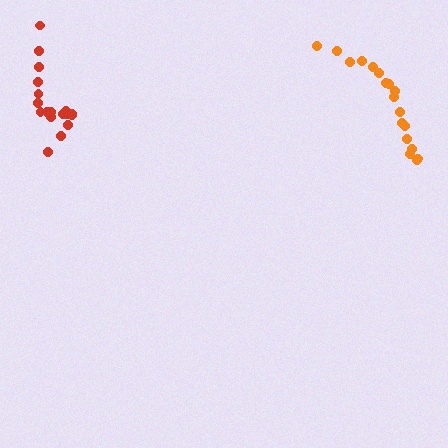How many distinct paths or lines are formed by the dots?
There are 2 distinct paths.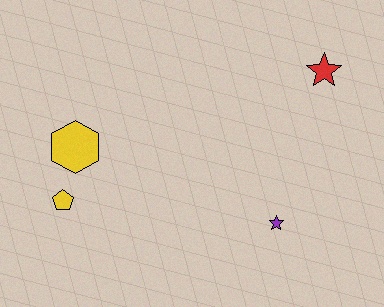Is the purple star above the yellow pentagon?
No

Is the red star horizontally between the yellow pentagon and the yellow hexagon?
No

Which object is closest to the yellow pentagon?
The yellow hexagon is closest to the yellow pentagon.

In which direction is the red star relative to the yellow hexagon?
The red star is to the right of the yellow hexagon.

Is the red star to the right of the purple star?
Yes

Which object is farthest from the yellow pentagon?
The red star is farthest from the yellow pentagon.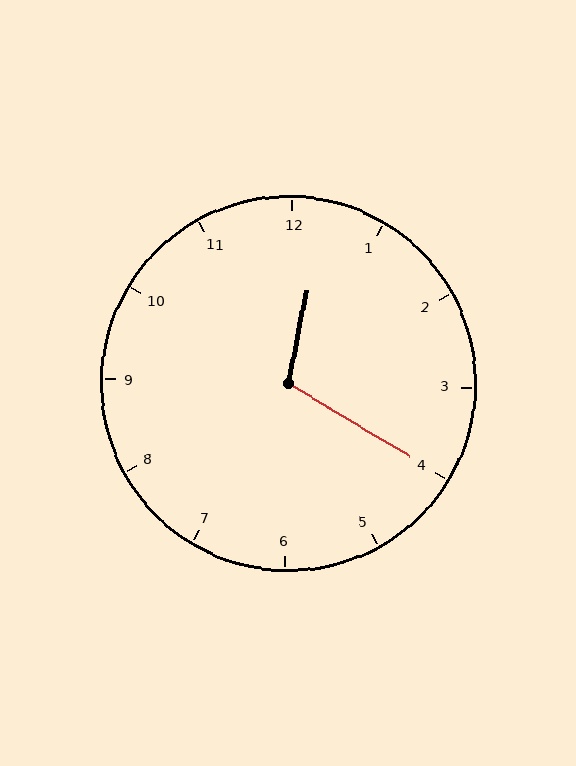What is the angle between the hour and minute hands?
Approximately 110 degrees.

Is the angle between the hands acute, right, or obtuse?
It is obtuse.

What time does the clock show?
12:20.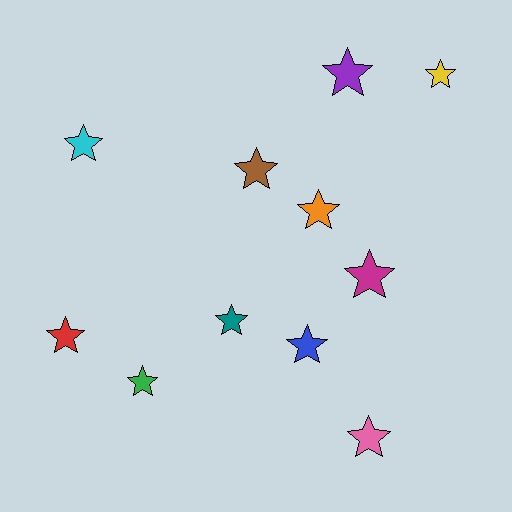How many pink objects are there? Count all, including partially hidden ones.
There is 1 pink object.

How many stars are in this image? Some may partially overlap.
There are 11 stars.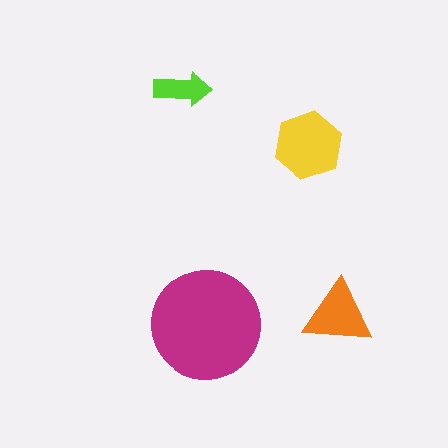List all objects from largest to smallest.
The magenta circle, the yellow hexagon, the orange triangle, the lime arrow.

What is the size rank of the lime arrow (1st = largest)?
4th.